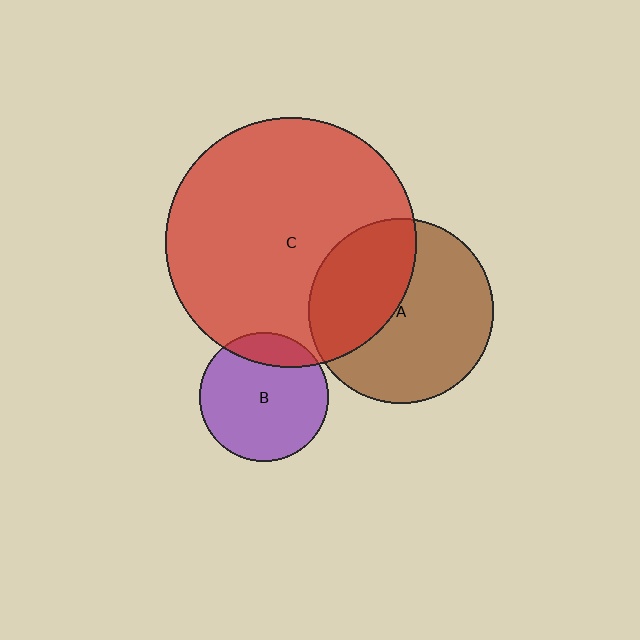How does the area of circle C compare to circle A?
Approximately 1.8 times.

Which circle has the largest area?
Circle C (red).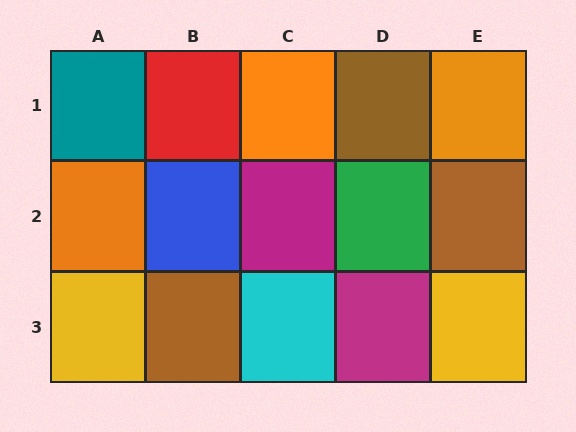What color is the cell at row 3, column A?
Yellow.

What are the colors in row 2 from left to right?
Orange, blue, magenta, green, brown.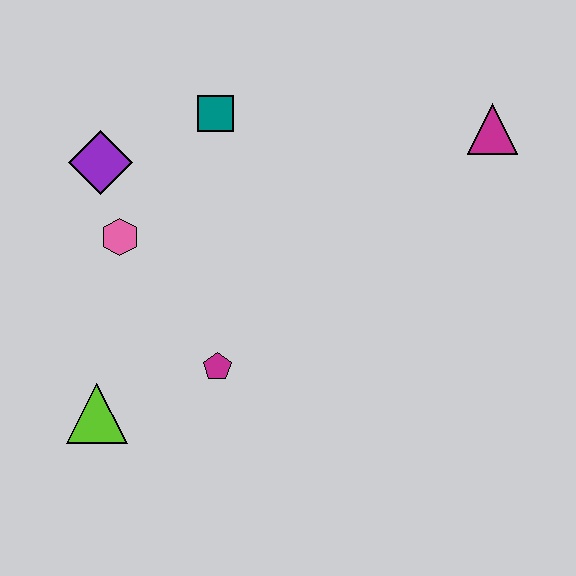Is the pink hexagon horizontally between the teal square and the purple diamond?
Yes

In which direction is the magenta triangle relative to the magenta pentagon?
The magenta triangle is to the right of the magenta pentagon.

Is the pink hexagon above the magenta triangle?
No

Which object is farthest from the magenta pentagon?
The magenta triangle is farthest from the magenta pentagon.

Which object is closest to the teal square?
The purple diamond is closest to the teal square.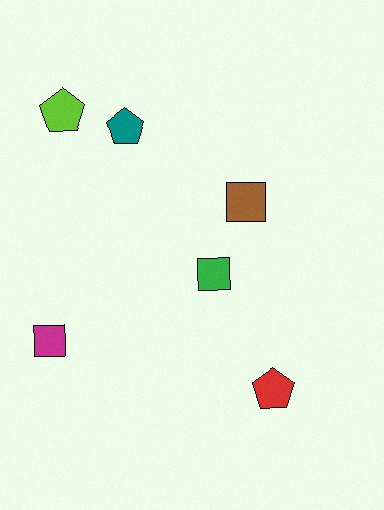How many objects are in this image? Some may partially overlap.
There are 6 objects.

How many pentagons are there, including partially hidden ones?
There are 3 pentagons.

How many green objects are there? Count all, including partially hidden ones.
There is 1 green object.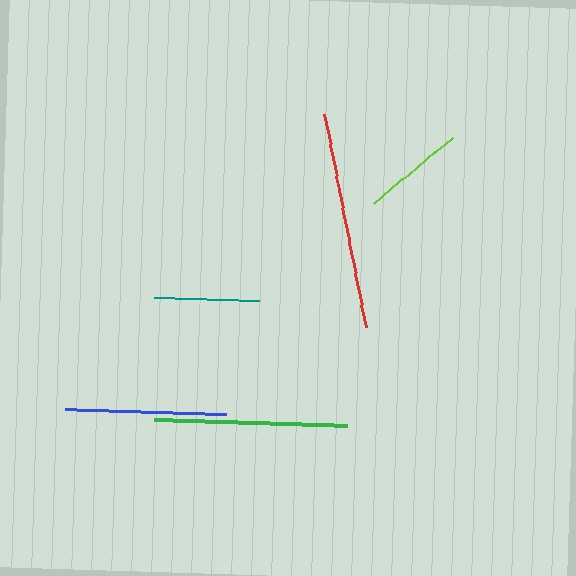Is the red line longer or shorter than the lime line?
The red line is longer than the lime line.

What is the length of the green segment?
The green segment is approximately 193 pixels long.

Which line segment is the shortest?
The lime line is the shortest at approximately 102 pixels.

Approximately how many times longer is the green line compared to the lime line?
The green line is approximately 1.9 times the length of the lime line.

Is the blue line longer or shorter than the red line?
The red line is longer than the blue line.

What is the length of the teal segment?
The teal segment is approximately 105 pixels long.